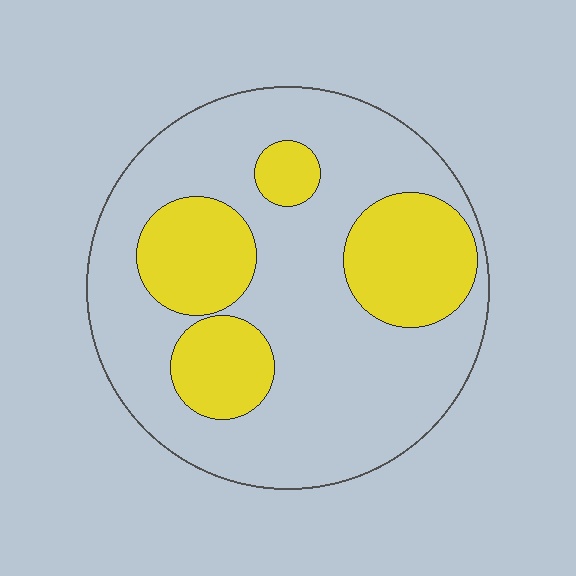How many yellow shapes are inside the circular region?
4.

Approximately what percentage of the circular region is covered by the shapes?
Approximately 30%.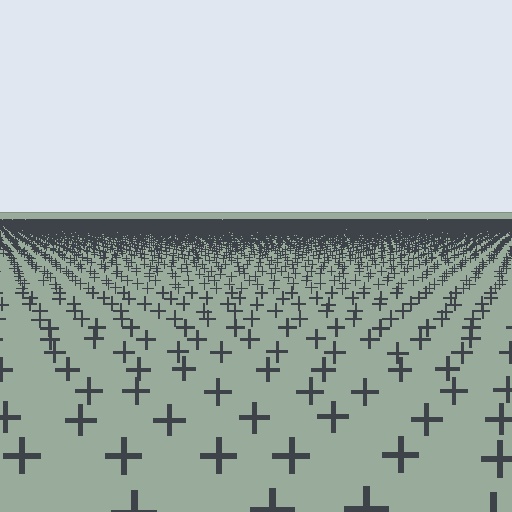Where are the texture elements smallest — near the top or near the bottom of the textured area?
Near the top.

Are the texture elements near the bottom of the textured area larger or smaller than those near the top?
Larger. Near the bottom, elements are closer to the viewer and appear at a bigger on-screen size.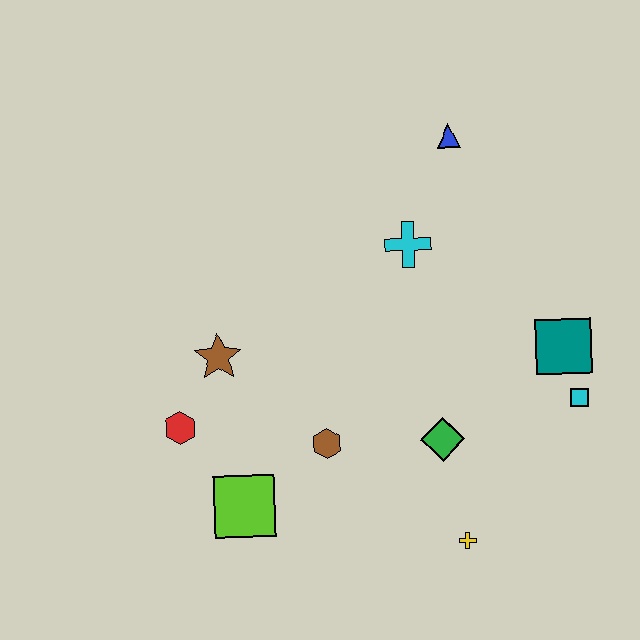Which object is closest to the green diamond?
The yellow cross is closest to the green diamond.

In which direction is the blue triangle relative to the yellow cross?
The blue triangle is above the yellow cross.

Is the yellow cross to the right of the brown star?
Yes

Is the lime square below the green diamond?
Yes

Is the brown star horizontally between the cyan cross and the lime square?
No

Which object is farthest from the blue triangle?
The lime square is farthest from the blue triangle.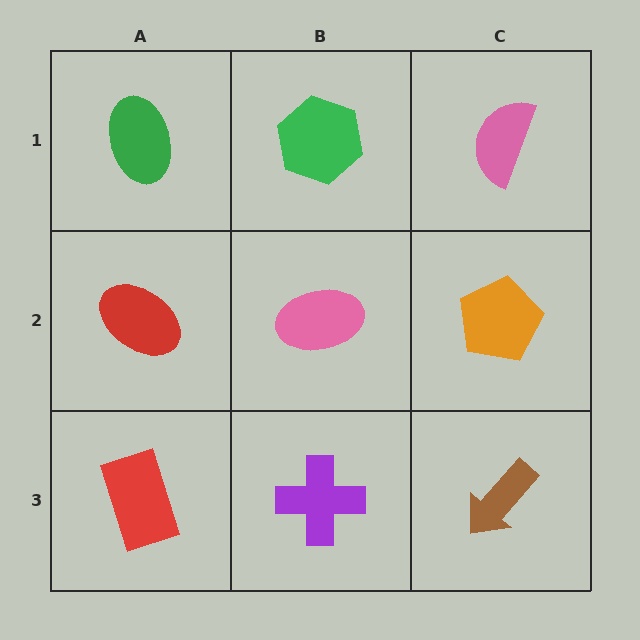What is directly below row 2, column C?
A brown arrow.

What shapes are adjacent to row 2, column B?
A green hexagon (row 1, column B), a purple cross (row 3, column B), a red ellipse (row 2, column A), an orange pentagon (row 2, column C).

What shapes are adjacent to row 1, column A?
A red ellipse (row 2, column A), a green hexagon (row 1, column B).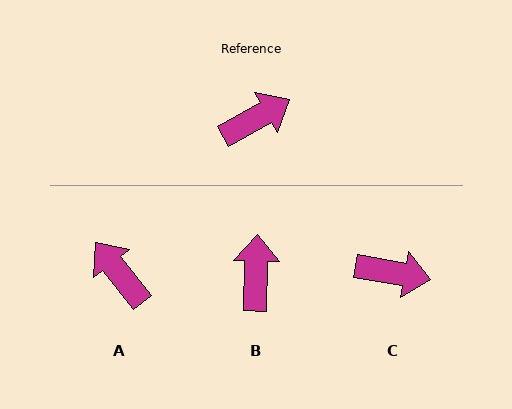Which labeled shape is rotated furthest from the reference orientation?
A, about 98 degrees away.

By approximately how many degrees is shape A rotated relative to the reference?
Approximately 98 degrees counter-clockwise.